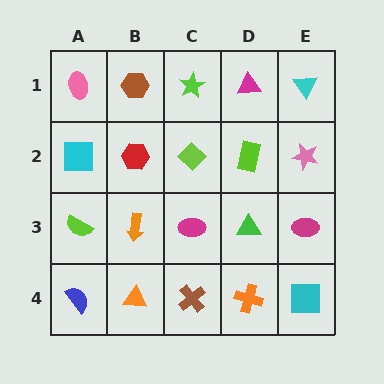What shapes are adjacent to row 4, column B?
An orange arrow (row 3, column B), a blue semicircle (row 4, column A), a brown cross (row 4, column C).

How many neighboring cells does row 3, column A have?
3.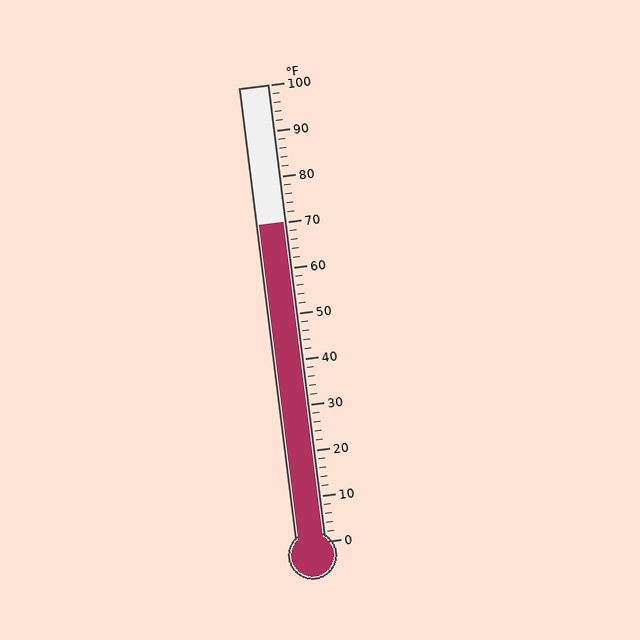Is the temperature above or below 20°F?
The temperature is above 20°F.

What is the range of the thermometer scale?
The thermometer scale ranges from 0°F to 100°F.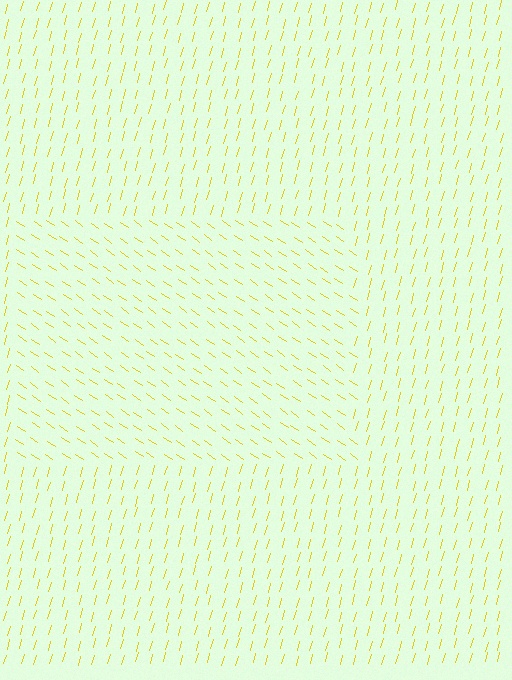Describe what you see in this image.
The image is filled with small yellow line segments. A rectangle region in the image has lines oriented differently from the surrounding lines, creating a visible texture boundary.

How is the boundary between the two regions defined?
The boundary is defined purely by a change in line orientation (approximately 71 degrees difference). All lines are the same color and thickness.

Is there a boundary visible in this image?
Yes, there is a texture boundary formed by a change in line orientation.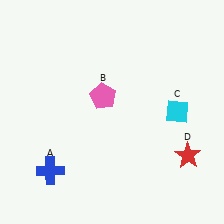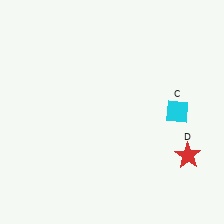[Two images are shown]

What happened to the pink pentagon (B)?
The pink pentagon (B) was removed in Image 2. It was in the top-left area of Image 1.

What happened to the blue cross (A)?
The blue cross (A) was removed in Image 2. It was in the bottom-left area of Image 1.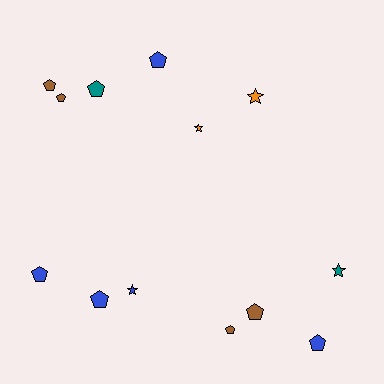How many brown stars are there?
There are no brown stars.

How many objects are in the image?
There are 13 objects.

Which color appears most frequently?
Blue, with 5 objects.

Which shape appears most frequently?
Pentagon, with 9 objects.